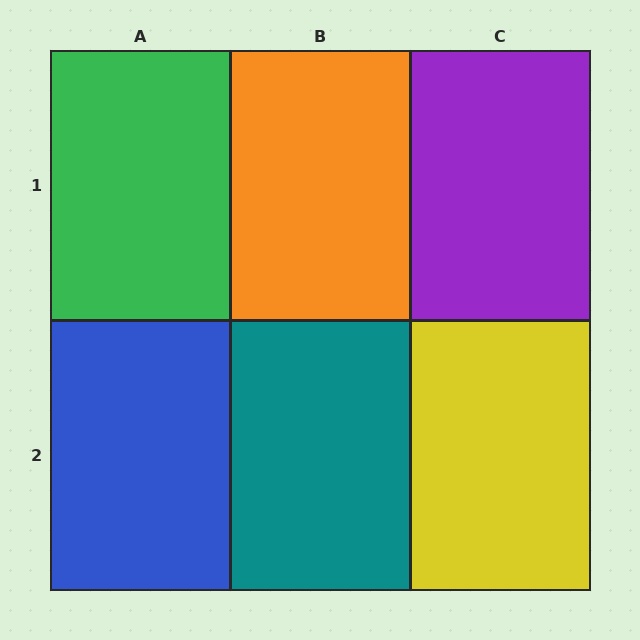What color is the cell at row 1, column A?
Green.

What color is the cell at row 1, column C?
Purple.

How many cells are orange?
1 cell is orange.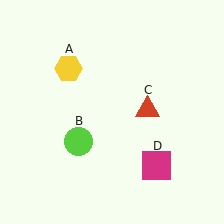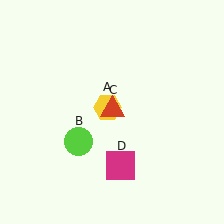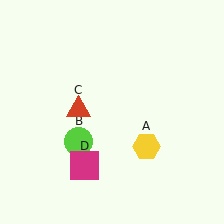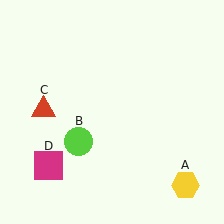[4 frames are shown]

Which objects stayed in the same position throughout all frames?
Lime circle (object B) remained stationary.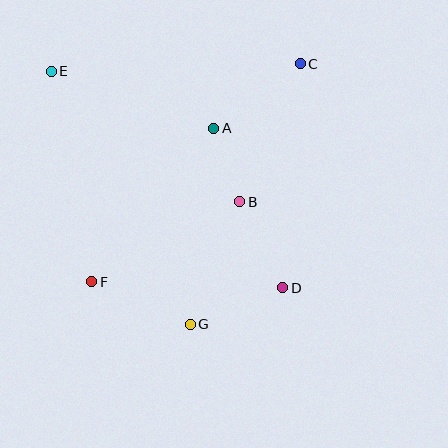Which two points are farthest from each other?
Points D and E are farthest from each other.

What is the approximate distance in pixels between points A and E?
The distance between A and E is approximately 172 pixels.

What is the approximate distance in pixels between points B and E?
The distance between B and E is approximately 229 pixels.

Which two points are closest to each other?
Points A and B are closest to each other.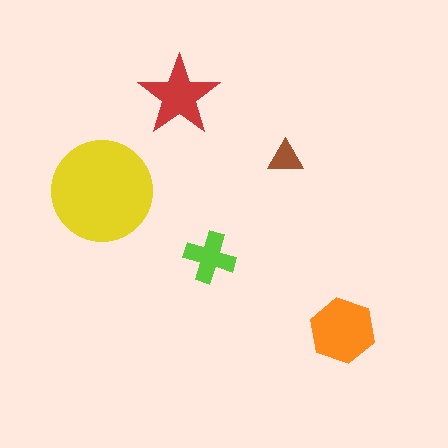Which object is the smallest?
The brown triangle.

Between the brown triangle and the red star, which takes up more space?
The red star.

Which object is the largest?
The yellow circle.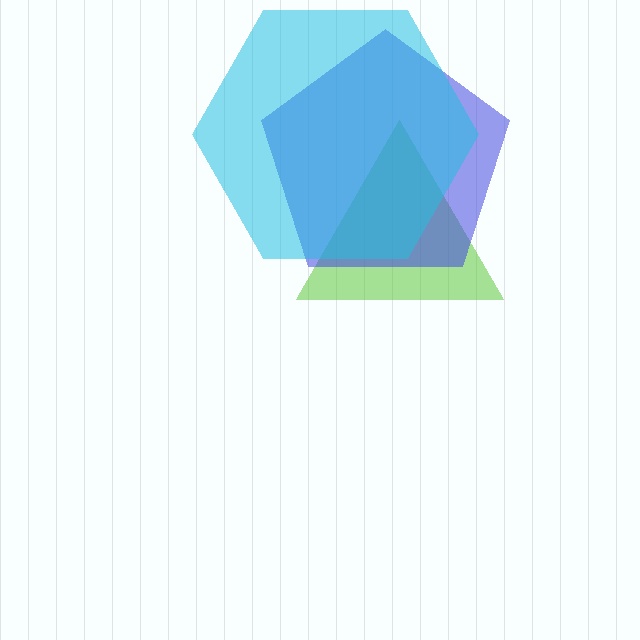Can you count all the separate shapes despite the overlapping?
Yes, there are 3 separate shapes.